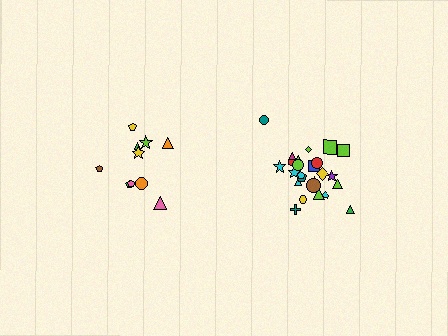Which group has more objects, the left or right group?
The right group.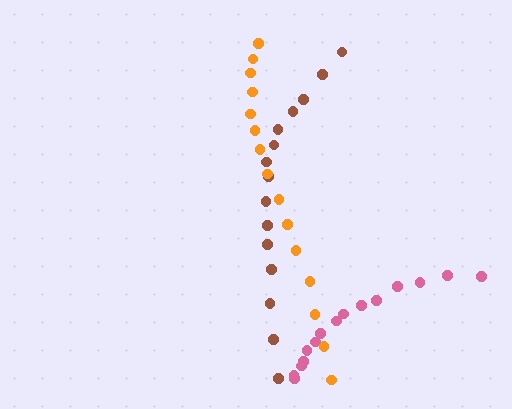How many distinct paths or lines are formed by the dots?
There are 3 distinct paths.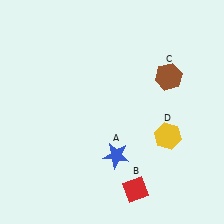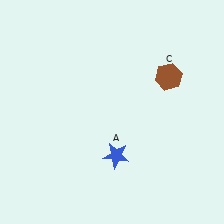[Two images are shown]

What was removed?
The yellow hexagon (D), the red diamond (B) were removed in Image 2.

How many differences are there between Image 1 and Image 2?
There are 2 differences between the two images.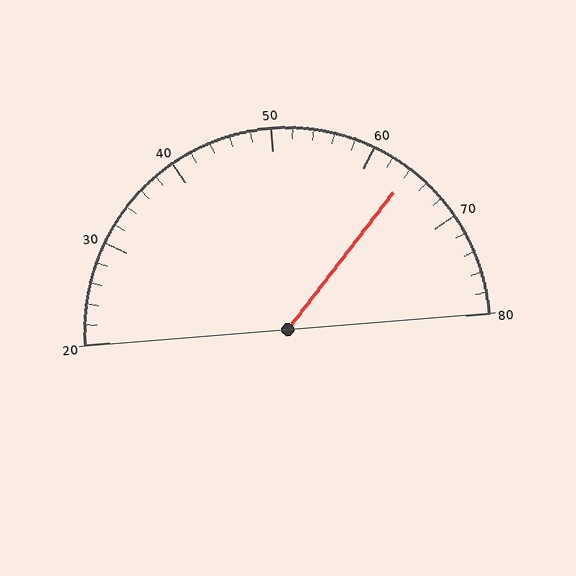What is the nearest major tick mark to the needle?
The nearest major tick mark is 60.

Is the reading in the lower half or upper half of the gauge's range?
The reading is in the upper half of the range (20 to 80).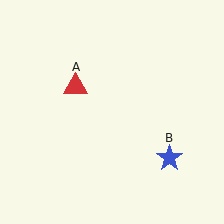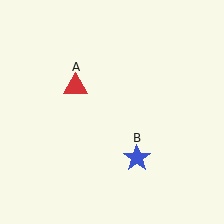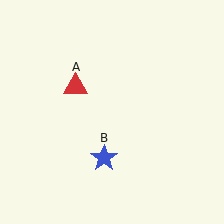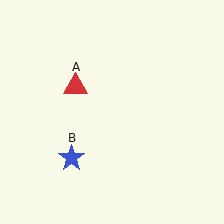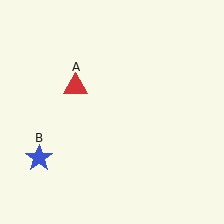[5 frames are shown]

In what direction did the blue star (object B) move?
The blue star (object B) moved left.